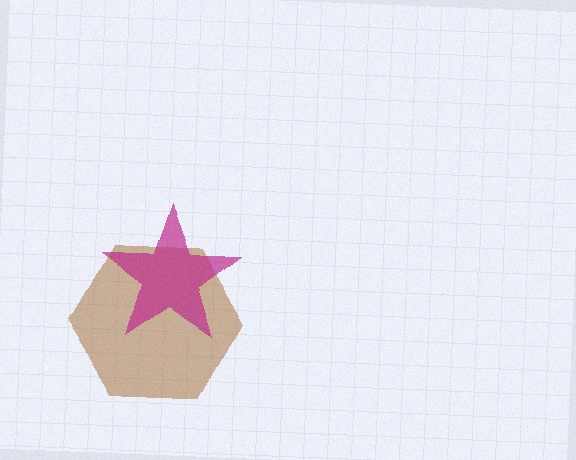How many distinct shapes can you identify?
There are 2 distinct shapes: a brown hexagon, a magenta star.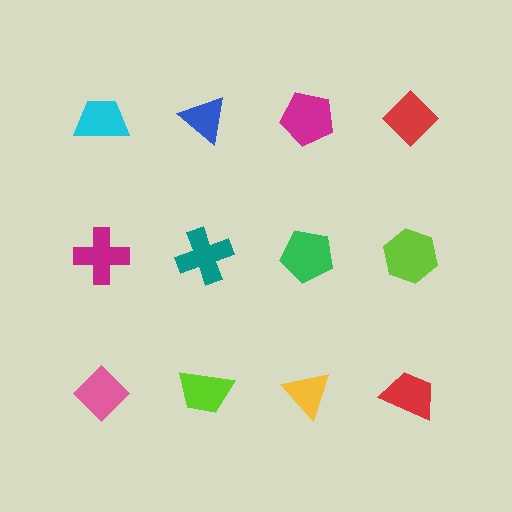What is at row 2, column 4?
A lime hexagon.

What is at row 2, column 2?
A teal cross.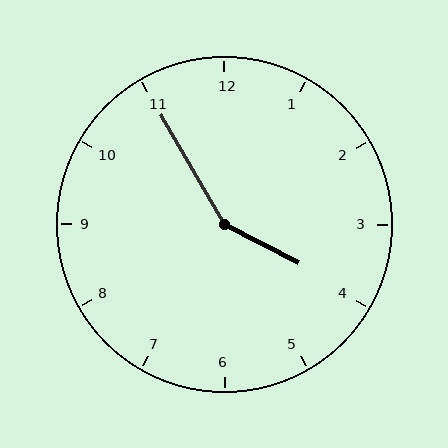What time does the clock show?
3:55.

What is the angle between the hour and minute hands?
Approximately 148 degrees.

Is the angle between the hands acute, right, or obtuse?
It is obtuse.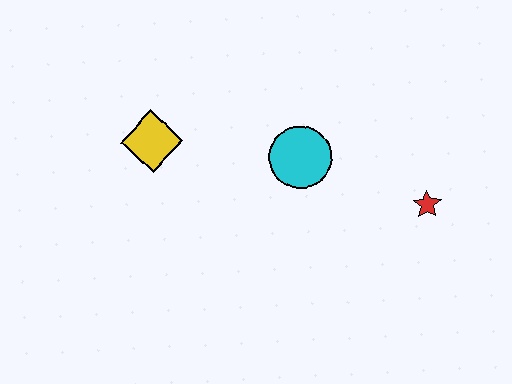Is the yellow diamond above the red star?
Yes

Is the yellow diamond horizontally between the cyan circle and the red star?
No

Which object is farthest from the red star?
The yellow diamond is farthest from the red star.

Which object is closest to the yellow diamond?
The cyan circle is closest to the yellow diamond.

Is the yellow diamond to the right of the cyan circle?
No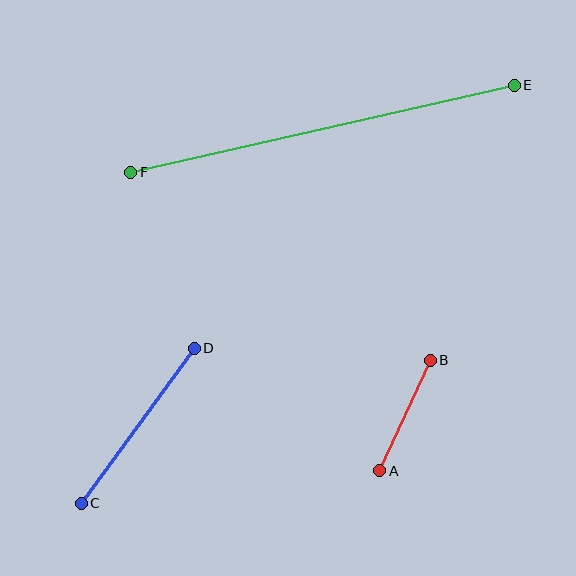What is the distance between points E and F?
The distance is approximately 393 pixels.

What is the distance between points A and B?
The distance is approximately 121 pixels.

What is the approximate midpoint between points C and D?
The midpoint is at approximately (138, 426) pixels.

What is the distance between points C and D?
The distance is approximately 192 pixels.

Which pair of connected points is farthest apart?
Points E and F are farthest apart.